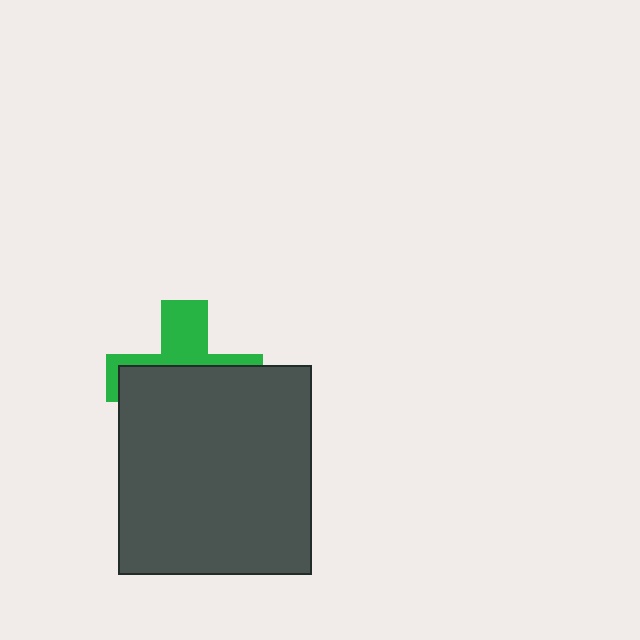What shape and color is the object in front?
The object in front is a dark gray rectangle.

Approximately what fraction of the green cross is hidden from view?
Roughly 62% of the green cross is hidden behind the dark gray rectangle.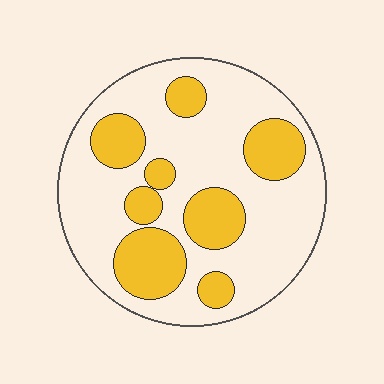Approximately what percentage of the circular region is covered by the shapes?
Approximately 30%.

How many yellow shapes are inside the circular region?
8.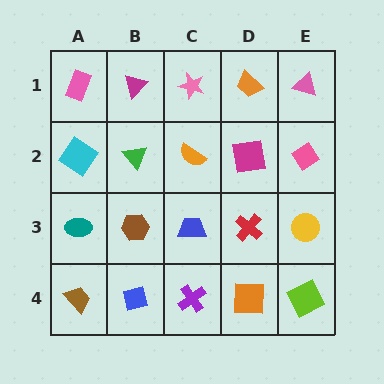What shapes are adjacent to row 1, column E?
A pink diamond (row 2, column E), an orange trapezoid (row 1, column D).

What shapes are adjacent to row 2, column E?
A pink triangle (row 1, column E), a yellow circle (row 3, column E), a magenta square (row 2, column D).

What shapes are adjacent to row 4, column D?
A red cross (row 3, column D), a purple cross (row 4, column C), a lime square (row 4, column E).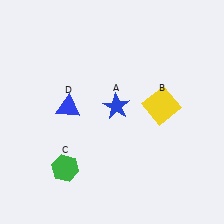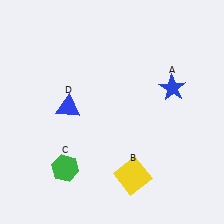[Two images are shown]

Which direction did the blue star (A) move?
The blue star (A) moved right.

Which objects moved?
The objects that moved are: the blue star (A), the yellow square (B).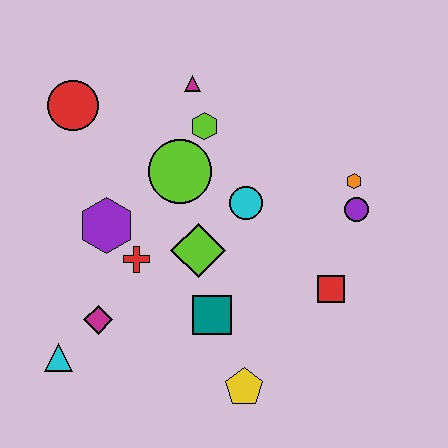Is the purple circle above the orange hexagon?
No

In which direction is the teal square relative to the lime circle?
The teal square is below the lime circle.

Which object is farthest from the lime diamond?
The red circle is farthest from the lime diamond.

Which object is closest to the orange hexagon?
The purple circle is closest to the orange hexagon.